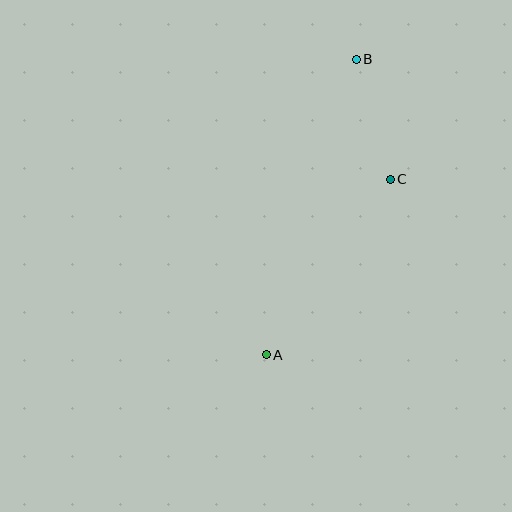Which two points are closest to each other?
Points B and C are closest to each other.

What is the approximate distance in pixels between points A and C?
The distance between A and C is approximately 215 pixels.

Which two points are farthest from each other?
Points A and B are farthest from each other.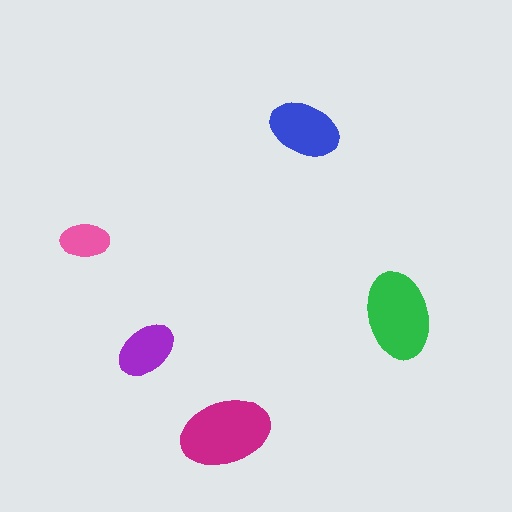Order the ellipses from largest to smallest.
the magenta one, the green one, the blue one, the purple one, the pink one.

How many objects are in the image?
There are 5 objects in the image.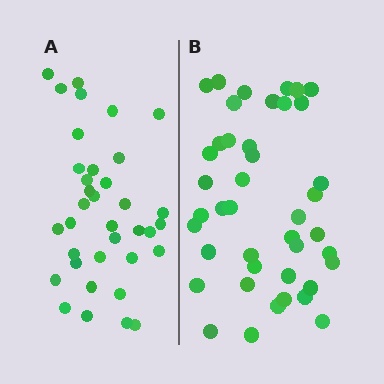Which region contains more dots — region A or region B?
Region B (the right region) has more dots.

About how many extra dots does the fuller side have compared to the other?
Region B has about 6 more dots than region A.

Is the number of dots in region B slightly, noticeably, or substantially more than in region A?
Region B has only slightly more — the two regions are fairly close. The ratio is roughly 1.2 to 1.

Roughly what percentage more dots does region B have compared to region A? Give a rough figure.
About 15% more.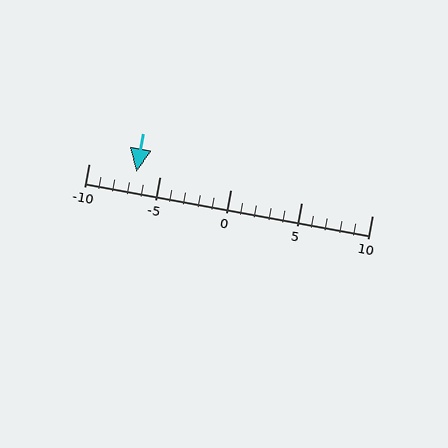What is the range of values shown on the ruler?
The ruler shows values from -10 to 10.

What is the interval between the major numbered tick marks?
The major tick marks are spaced 5 units apart.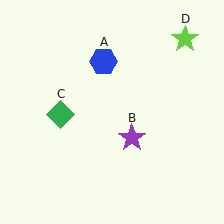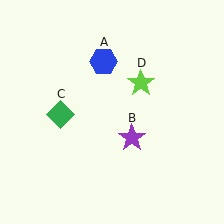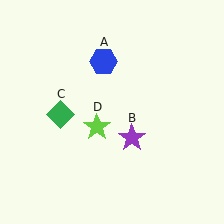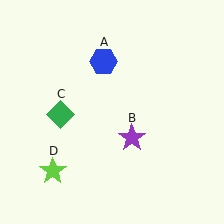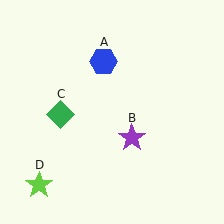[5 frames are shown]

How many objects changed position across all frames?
1 object changed position: lime star (object D).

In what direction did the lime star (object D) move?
The lime star (object D) moved down and to the left.